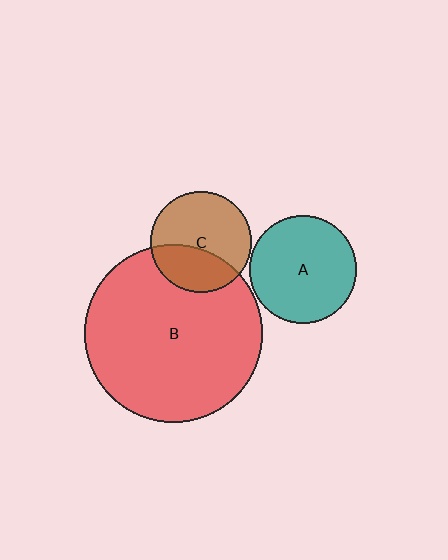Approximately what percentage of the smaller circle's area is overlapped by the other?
Approximately 35%.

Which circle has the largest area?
Circle B (red).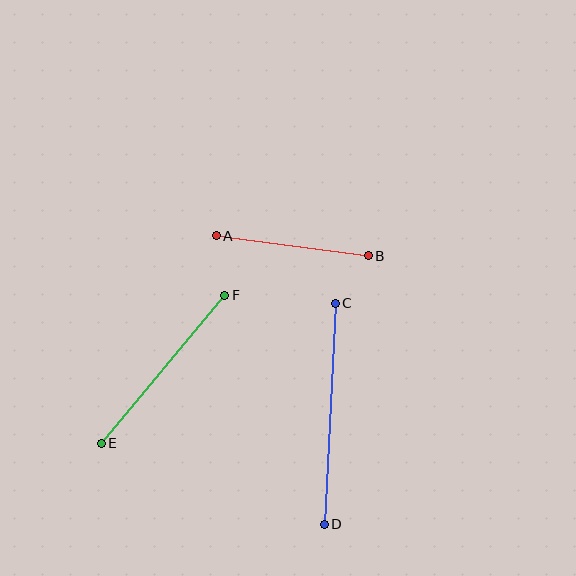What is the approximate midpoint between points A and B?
The midpoint is at approximately (292, 246) pixels.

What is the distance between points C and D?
The distance is approximately 221 pixels.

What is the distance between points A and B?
The distance is approximately 153 pixels.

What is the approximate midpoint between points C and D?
The midpoint is at approximately (330, 414) pixels.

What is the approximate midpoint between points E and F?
The midpoint is at approximately (163, 369) pixels.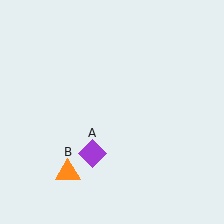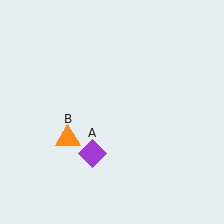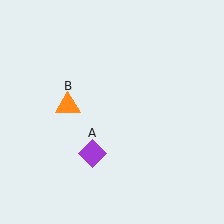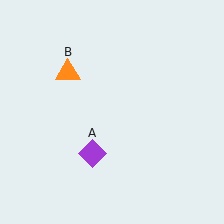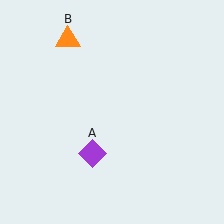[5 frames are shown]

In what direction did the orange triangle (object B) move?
The orange triangle (object B) moved up.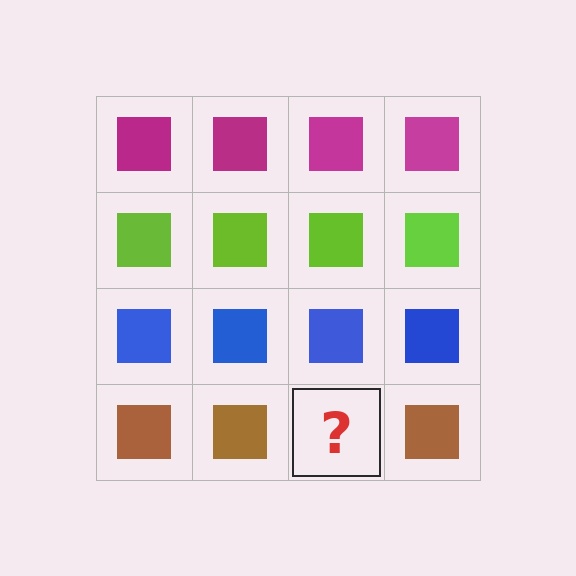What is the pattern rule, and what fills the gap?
The rule is that each row has a consistent color. The gap should be filled with a brown square.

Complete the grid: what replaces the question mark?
The question mark should be replaced with a brown square.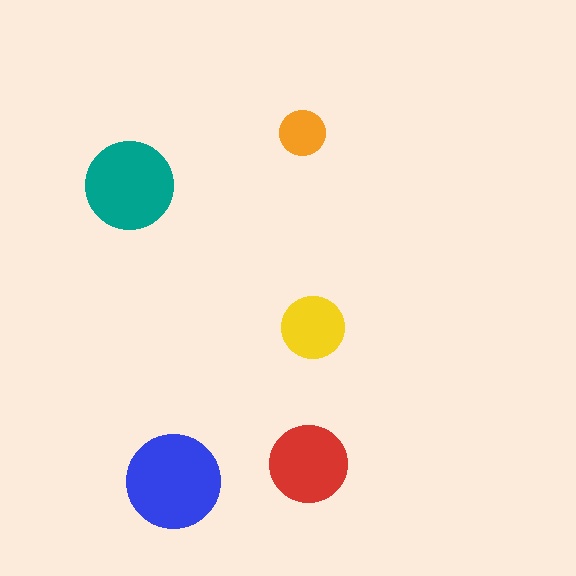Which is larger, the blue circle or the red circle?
The blue one.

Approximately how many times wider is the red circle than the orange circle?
About 1.5 times wider.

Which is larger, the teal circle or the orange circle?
The teal one.